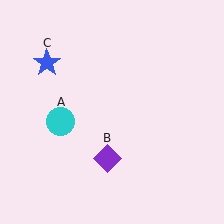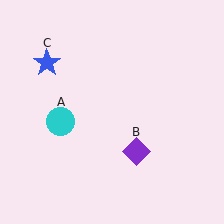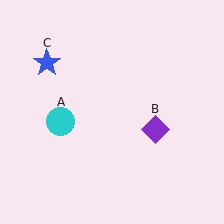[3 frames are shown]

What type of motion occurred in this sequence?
The purple diamond (object B) rotated counterclockwise around the center of the scene.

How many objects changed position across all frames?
1 object changed position: purple diamond (object B).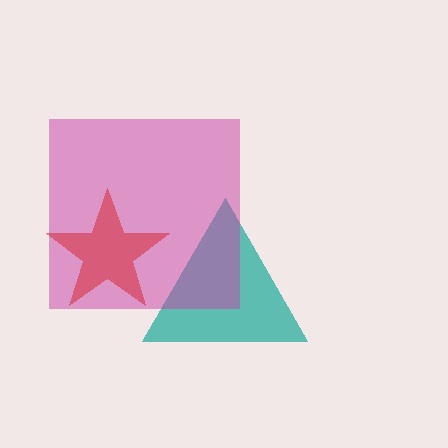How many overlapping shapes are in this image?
There are 3 overlapping shapes in the image.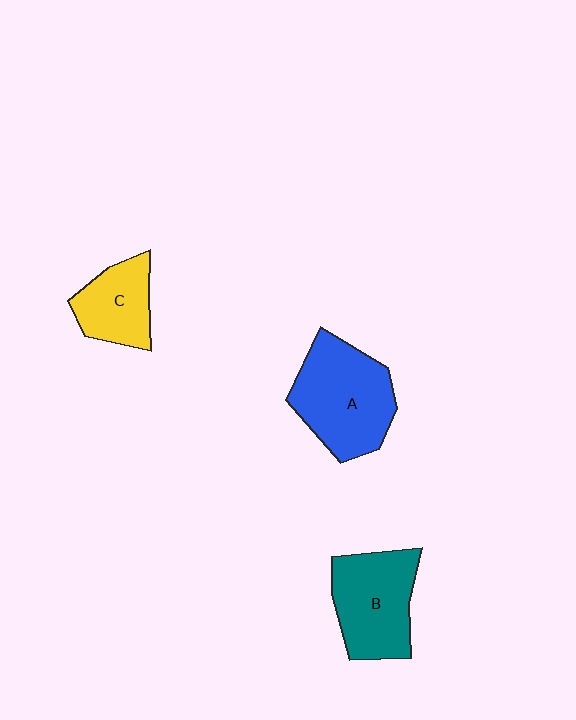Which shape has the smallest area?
Shape C (yellow).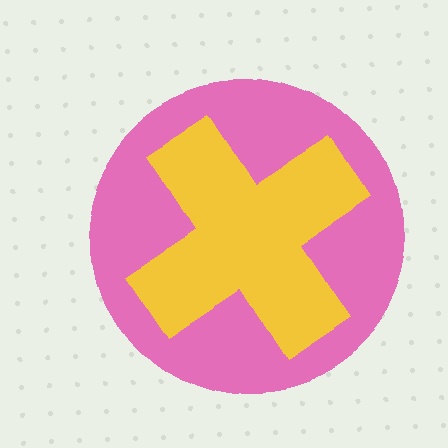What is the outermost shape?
The pink circle.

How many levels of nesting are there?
2.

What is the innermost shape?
The yellow cross.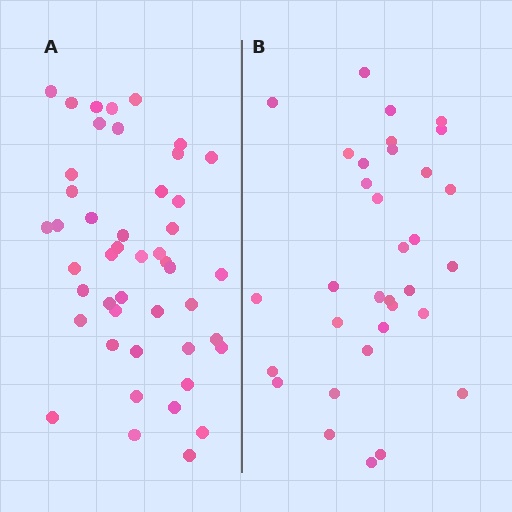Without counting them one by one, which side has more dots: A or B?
Region A (the left region) has more dots.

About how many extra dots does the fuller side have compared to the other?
Region A has approximately 15 more dots than region B.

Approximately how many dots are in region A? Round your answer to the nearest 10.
About 50 dots. (The exact count is 46, which rounds to 50.)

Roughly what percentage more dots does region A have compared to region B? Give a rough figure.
About 40% more.